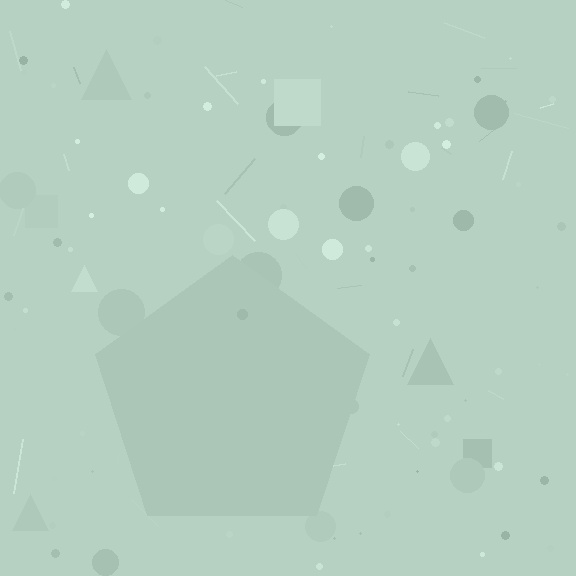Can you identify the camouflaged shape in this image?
The camouflaged shape is a pentagon.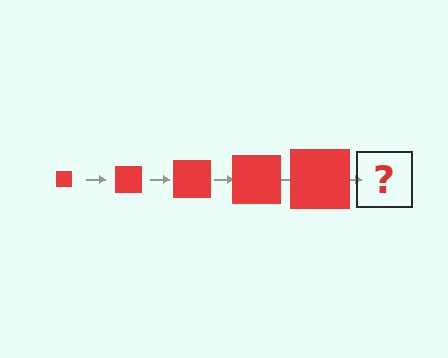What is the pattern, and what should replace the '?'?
The pattern is that the square gets progressively larger each step. The '?' should be a red square, larger than the previous one.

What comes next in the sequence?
The next element should be a red square, larger than the previous one.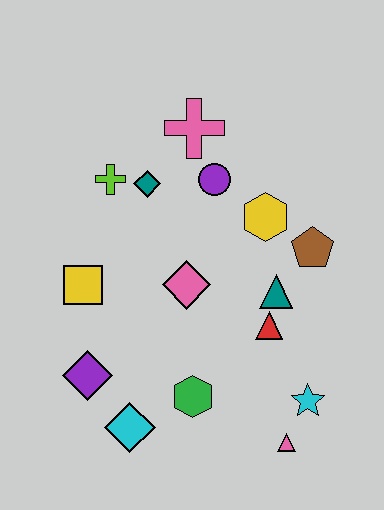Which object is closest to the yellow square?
The purple diamond is closest to the yellow square.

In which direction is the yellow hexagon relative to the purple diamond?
The yellow hexagon is to the right of the purple diamond.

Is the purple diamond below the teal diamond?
Yes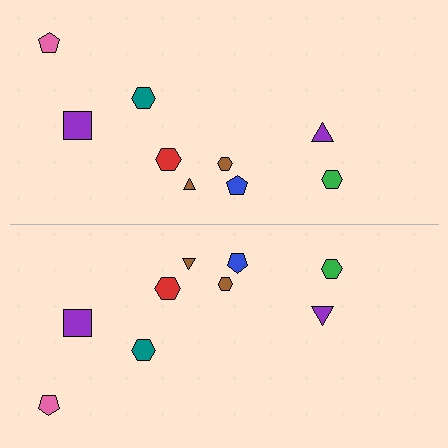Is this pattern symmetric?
Yes, this pattern has bilateral (reflection) symmetry.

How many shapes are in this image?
There are 18 shapes in this image.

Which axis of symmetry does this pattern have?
The pattern has a horizontal axis of symmetry running through the center of the image.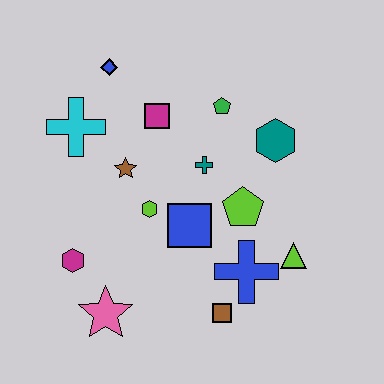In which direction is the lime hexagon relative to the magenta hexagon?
The lime hexagon is to the right of the magenta hexagon.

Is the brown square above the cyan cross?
No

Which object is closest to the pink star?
The magenta hexagon is closest to the pink star.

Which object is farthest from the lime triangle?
The blue diamond is farthest from the lime triangle.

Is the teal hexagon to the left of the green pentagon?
No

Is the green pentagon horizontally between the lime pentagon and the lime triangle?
No